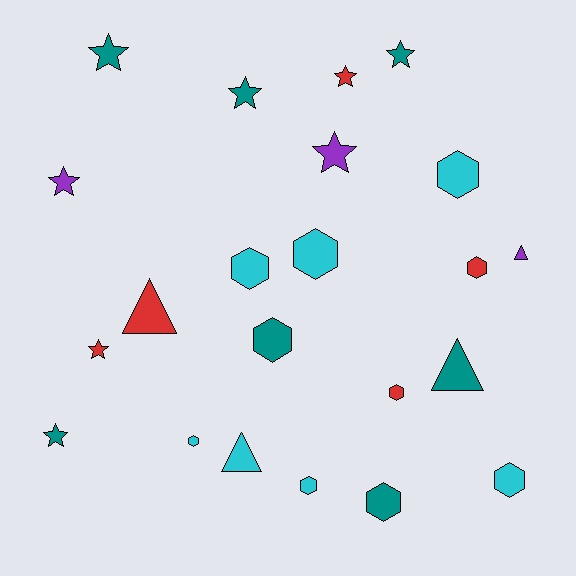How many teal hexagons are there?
There are 2 teal hexagons.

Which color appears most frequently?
Teal, with 7 objects.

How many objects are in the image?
There are 22 objects.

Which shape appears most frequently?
Hexagon, with 10 objects.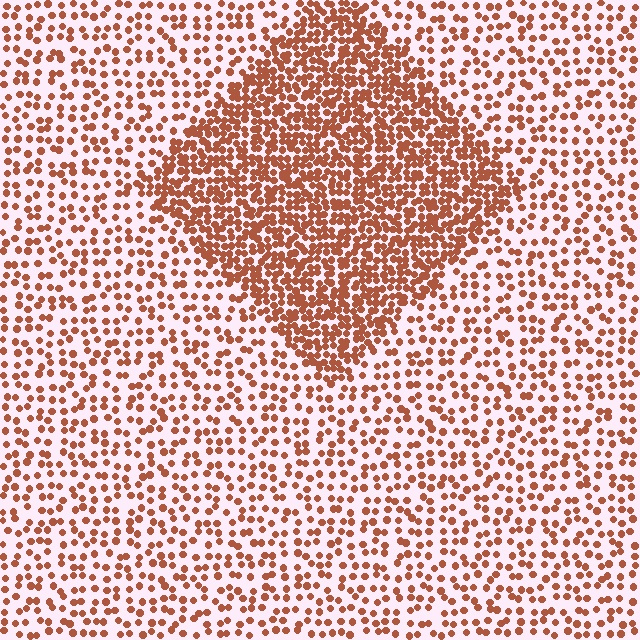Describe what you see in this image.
The image contains small brown elements arranged at two different densities. A diamond-shaped region is visible where the elements are more densely packed than the surrounding area.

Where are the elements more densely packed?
The elements are more densely packed inside the diamond boundary.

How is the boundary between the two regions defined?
The boundary is defined by a change in element density (approximately 2.3x ratio). All elements are the same color, size, and shape.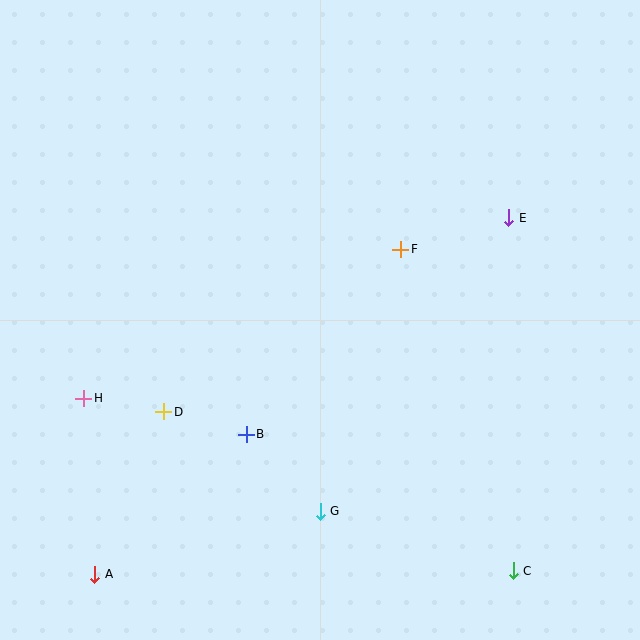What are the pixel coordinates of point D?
Point D is at (164, 412).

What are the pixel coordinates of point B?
Point B is at (246, 434).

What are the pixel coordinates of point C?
Point C is at (513, 571).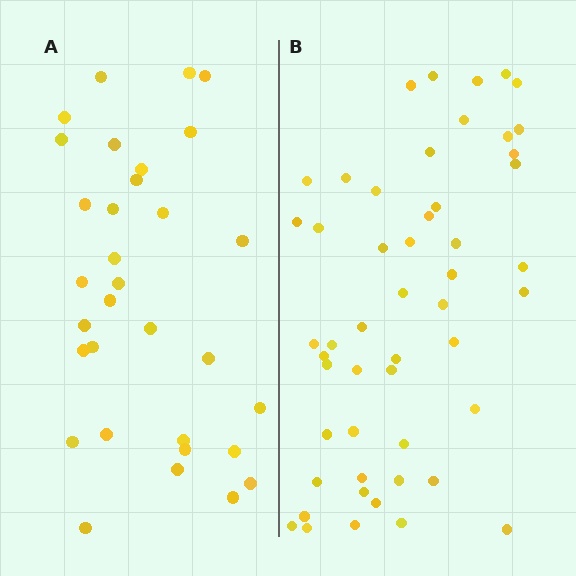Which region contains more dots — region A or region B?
Region B (the right region) has more dots.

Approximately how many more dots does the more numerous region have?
Region B has approximately 20 more dots than region A.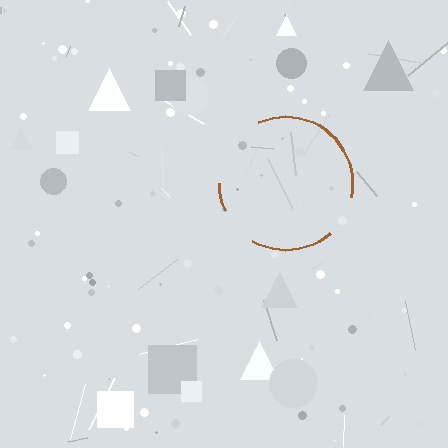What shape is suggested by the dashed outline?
The dashed outline suggests a circle.